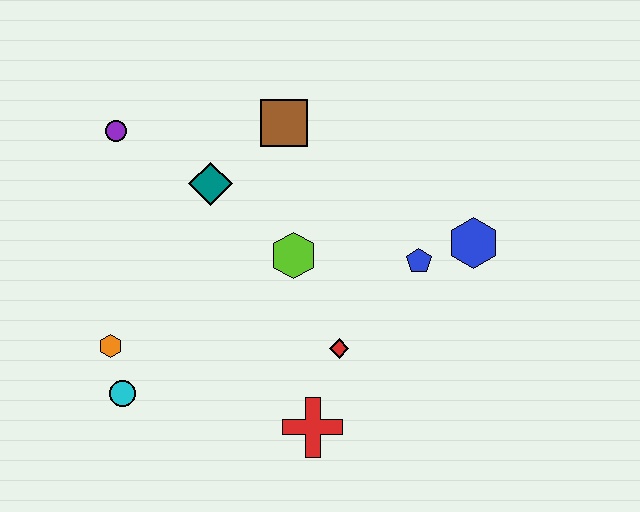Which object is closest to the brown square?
The teal diamond is closest to the brown square.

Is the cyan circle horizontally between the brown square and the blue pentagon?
No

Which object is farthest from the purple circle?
The blue hexagon is farthest from the purple circle.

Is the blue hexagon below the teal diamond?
Yes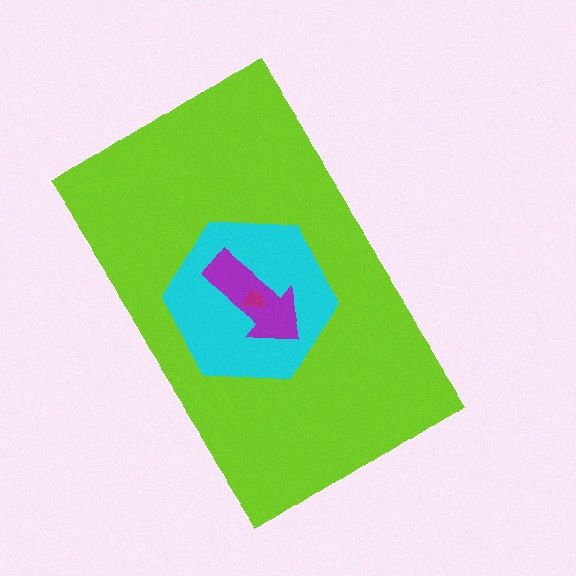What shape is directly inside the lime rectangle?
The cyan hexagon.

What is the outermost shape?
The lime rectangle.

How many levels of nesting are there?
4.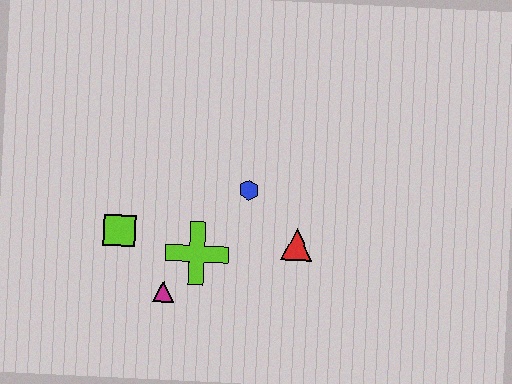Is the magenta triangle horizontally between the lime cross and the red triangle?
No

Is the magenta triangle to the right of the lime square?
Yes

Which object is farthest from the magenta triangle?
The red triangle is farthest from the magenta triangle.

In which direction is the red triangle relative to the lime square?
The red triangle is to the right of the lime square.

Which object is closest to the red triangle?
The blue hexagon is closest to the red triangle.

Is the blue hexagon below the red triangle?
No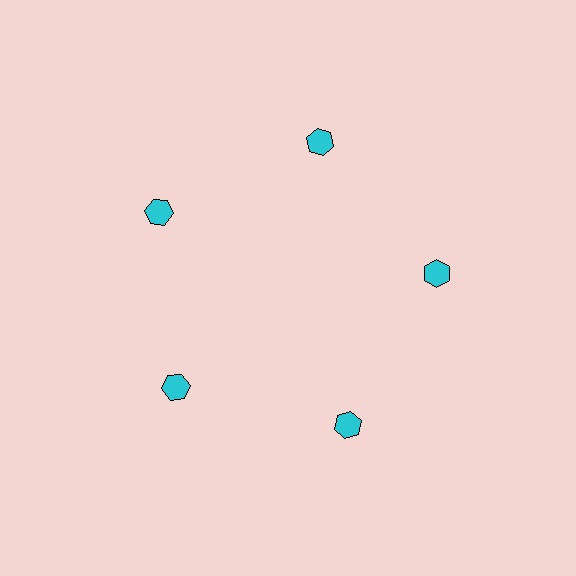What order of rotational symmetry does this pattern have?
This pattern has 5-fold rotational symmetry.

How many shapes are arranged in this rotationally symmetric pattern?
There are 5 shapes, arranged in 5 groups of 1.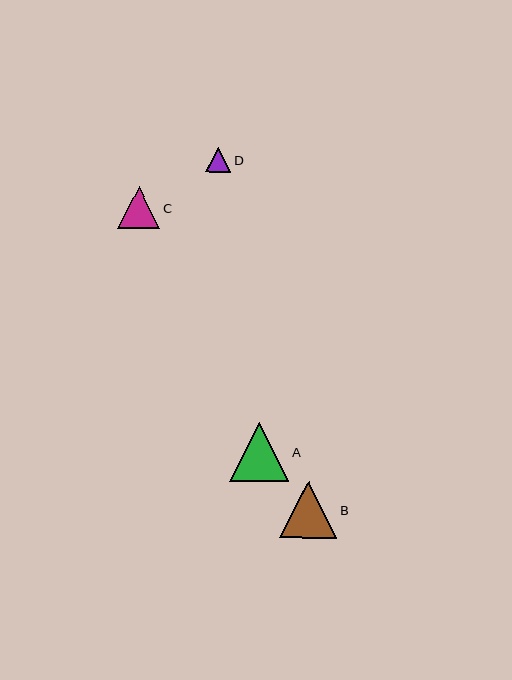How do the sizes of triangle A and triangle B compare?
Triangle A and triangle B are approximately the same size.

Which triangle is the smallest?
Triangle D is the smallest with a size of approximately 25 pixels.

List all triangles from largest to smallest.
From largest to smallest: A, B, C, D.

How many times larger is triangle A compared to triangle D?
Triangle A is approximately 2.4 times the size of triangle D.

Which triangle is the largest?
Triangle A is the largest with a size of approximately 60 pixels.